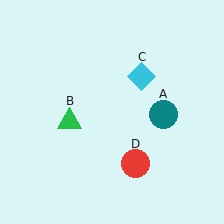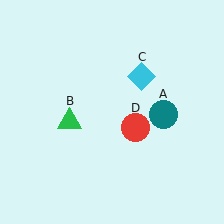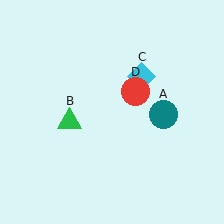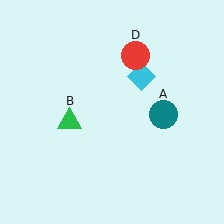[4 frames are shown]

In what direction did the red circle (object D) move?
The red circle (object D) moved up.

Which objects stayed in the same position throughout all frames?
Teal circle (object A) and green triangle (object B) and cyan diamond (object C) remained stationary.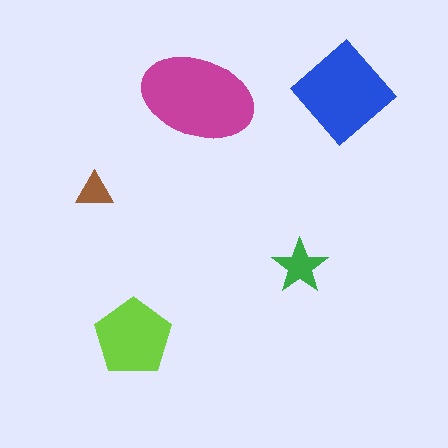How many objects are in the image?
There are 5 objects in the image.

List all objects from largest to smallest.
The magenta ellipse, the blue diamond, the lime pentagon, the green star, the brown triangle.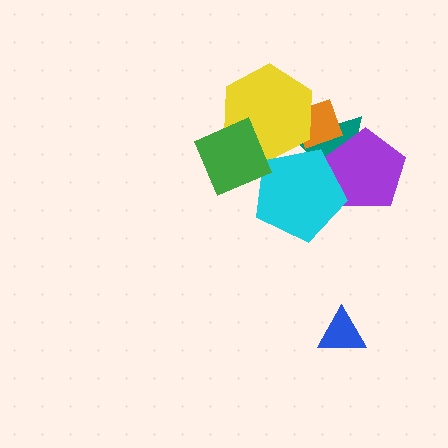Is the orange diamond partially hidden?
Yes, it is partially covered by another shape.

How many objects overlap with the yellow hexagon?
4 objects overlap with the yellow hexagon.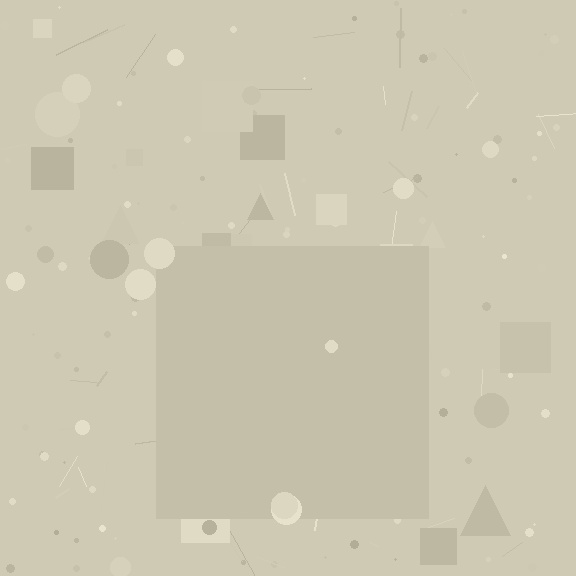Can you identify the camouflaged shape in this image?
The camouflaged shape is a square.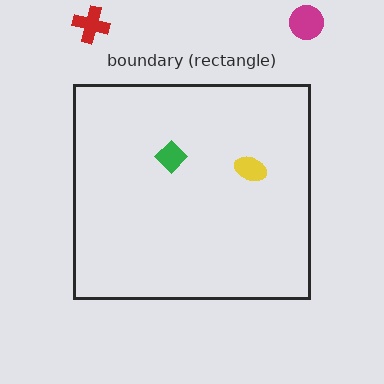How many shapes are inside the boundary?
2 inside, 2 outside.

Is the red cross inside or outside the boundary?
Outside.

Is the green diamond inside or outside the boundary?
Inside.